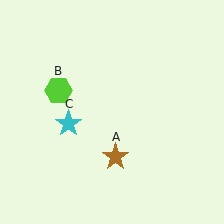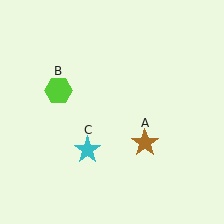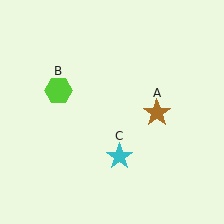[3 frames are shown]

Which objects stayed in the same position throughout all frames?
Lime hexagon (object B) remained stationary.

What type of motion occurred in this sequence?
The brown star (object A), cyan star (object C) rotated counterclockwise around the center of the scene.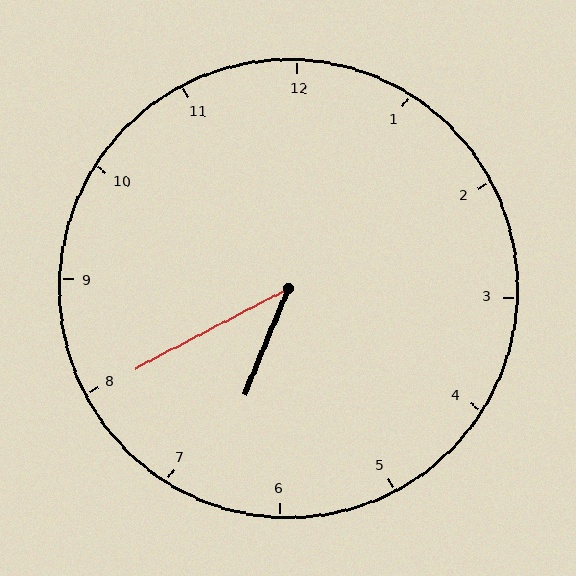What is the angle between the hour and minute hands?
Approximately 40 degrees.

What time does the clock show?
6:40.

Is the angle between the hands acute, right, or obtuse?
It is acute.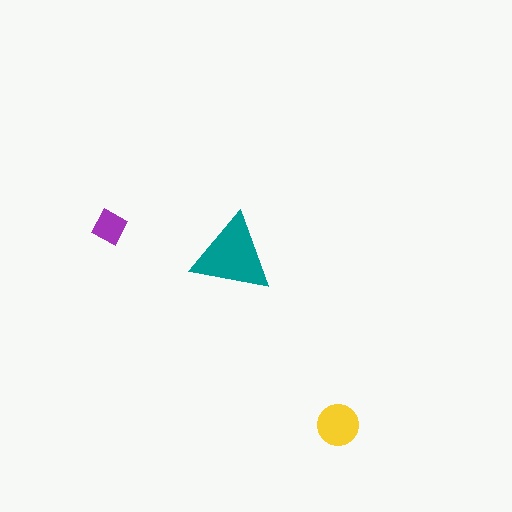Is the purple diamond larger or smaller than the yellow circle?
Smaller.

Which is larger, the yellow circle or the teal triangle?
The teal triangle.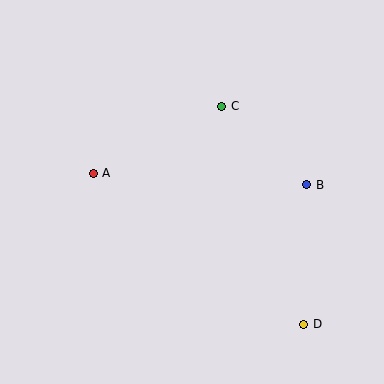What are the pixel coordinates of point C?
Point C is at (222, 106).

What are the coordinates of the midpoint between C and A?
The midpoint between C and A is at (157, 140).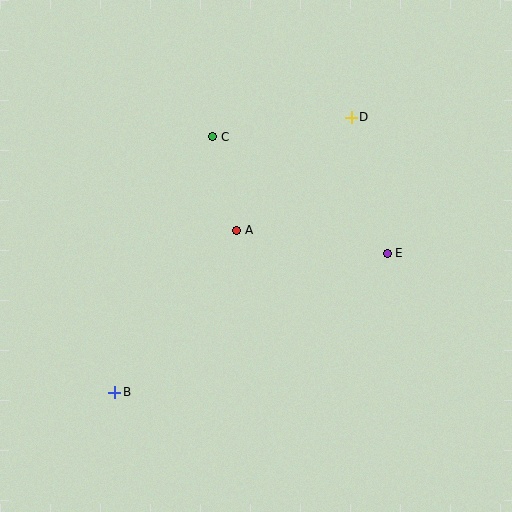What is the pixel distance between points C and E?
The distance between C and E is 210 pixels.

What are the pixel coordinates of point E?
Point E is at (387, 253).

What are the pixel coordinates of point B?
Point B is at (115, 392).